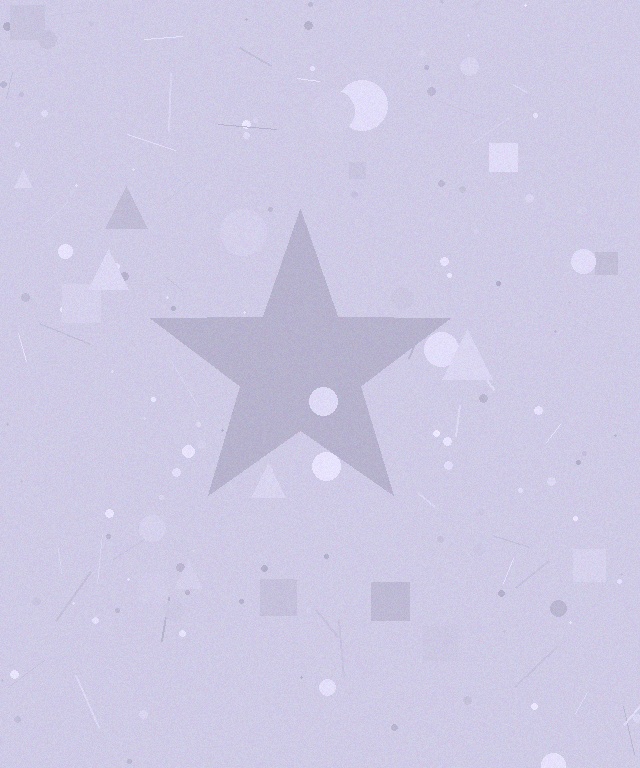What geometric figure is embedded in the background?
A star is embedded in the background.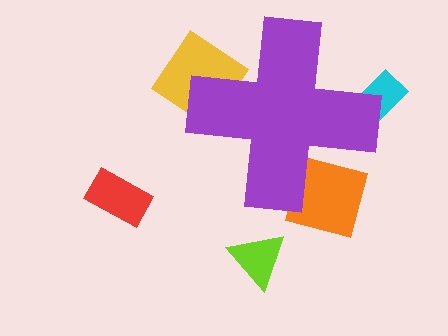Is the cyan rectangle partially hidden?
Yes, the cyan rectangle is partially hidden behind the purple cross.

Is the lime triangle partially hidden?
No, the lime triangle is fully visible.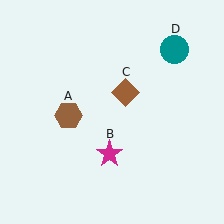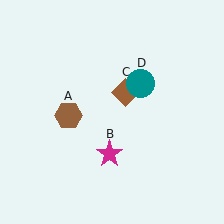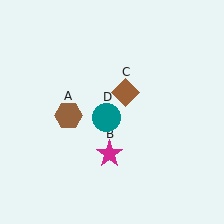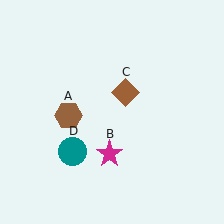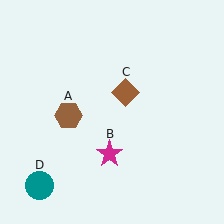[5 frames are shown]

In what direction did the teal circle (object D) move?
The teal circle (object D) moved down and to the left.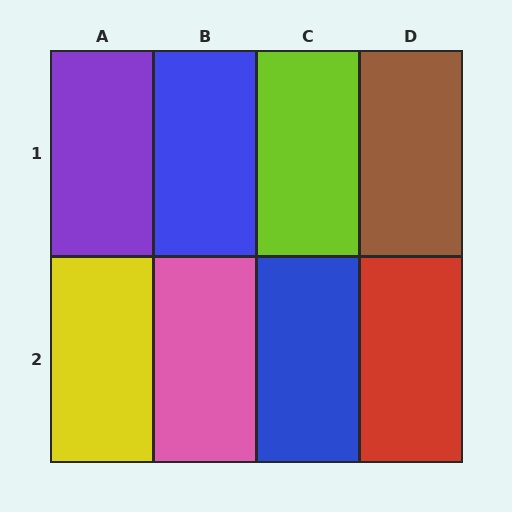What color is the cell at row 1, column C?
Lime.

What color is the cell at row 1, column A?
Purple.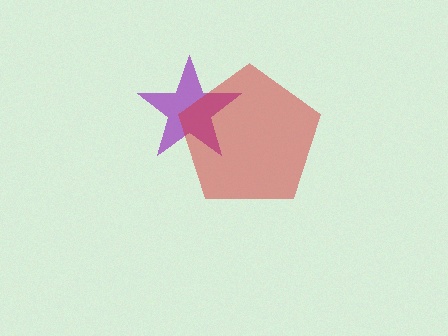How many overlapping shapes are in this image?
There are 2 overlapping shapes in the image.